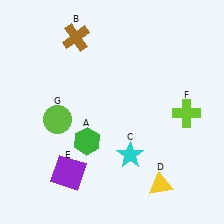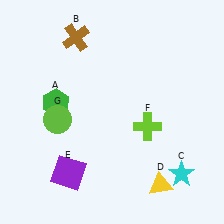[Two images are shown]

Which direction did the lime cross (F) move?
The lime cross (F) moved left.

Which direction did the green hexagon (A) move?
The green hexagon (A) moved up.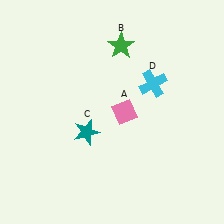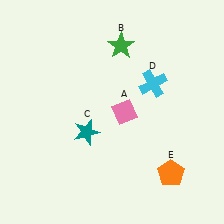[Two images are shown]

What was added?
An orange pentagon (E) was added in Image 2.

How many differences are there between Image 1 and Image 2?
There is 1 difference between the two images.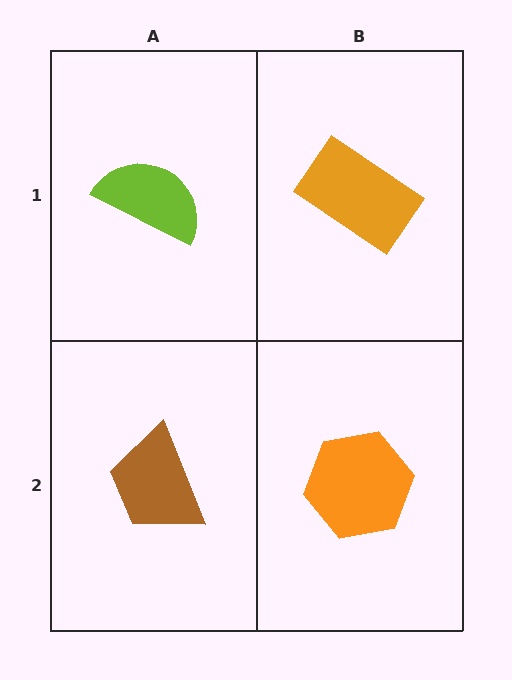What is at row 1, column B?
An orange rectangle.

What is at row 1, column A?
A lime semicircle.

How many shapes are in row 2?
2 shapes.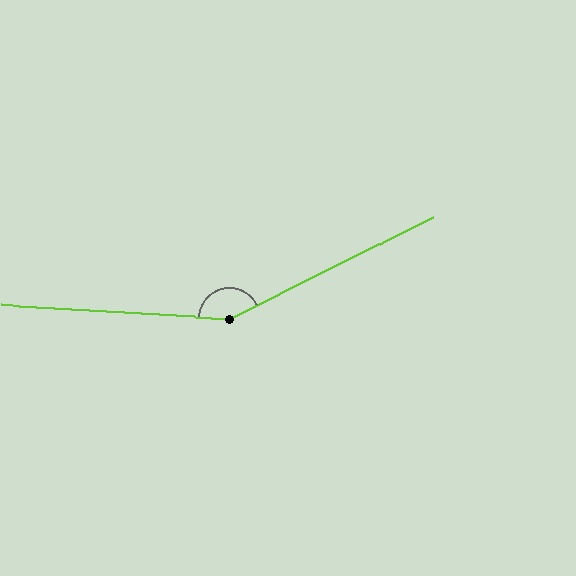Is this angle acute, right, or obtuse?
It is obtuse.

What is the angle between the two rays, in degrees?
Approximately 150 degrees.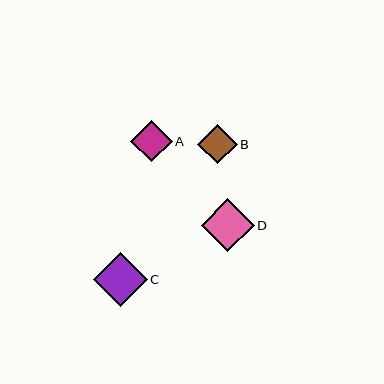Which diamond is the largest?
Diamond C is the largest with a size of approximately 54 pixels.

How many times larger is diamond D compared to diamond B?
Diamond D is approximately 1.3 times the size of diamond B.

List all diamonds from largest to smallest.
From largest to smallest: C, D, A, B.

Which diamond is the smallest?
Diamond B is the smallest with a size of approximately 40 pixels.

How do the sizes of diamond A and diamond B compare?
Diamond A and diamond B are approximately the same size.